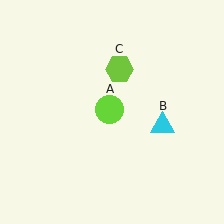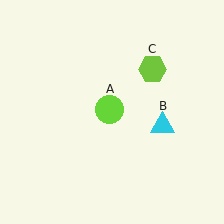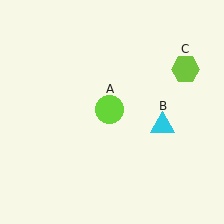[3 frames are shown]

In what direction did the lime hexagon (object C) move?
The lime hexagon (object C) moved right.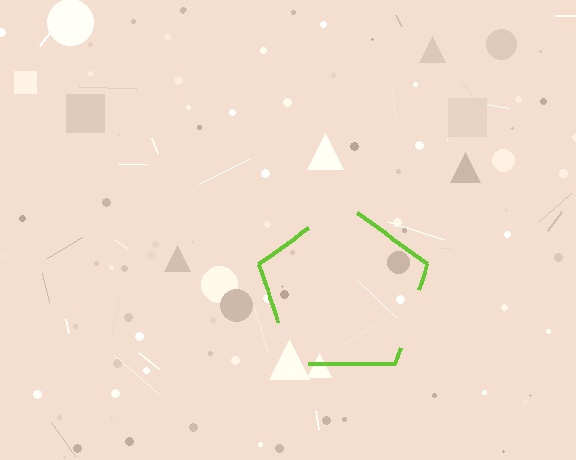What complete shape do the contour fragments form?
The contour fragments form a pentagon.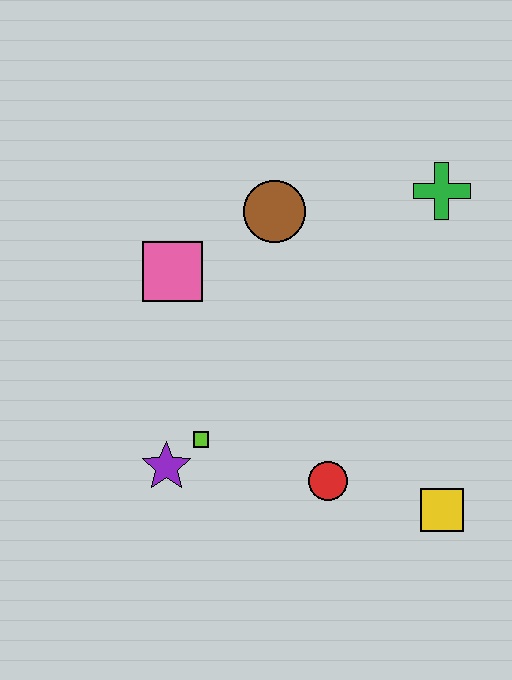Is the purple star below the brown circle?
Yes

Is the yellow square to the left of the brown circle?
No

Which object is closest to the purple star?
The lime square is closest to the purple star.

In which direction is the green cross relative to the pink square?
The green cross is to the right of the pink square.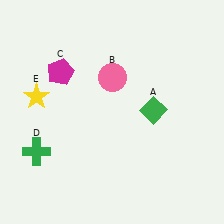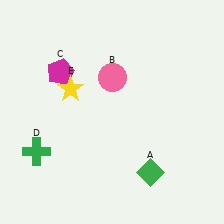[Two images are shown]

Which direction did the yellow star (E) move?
The yellow star (E) moved right.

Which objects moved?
The objects that moved are: the green diamond (A), the yellow star (E).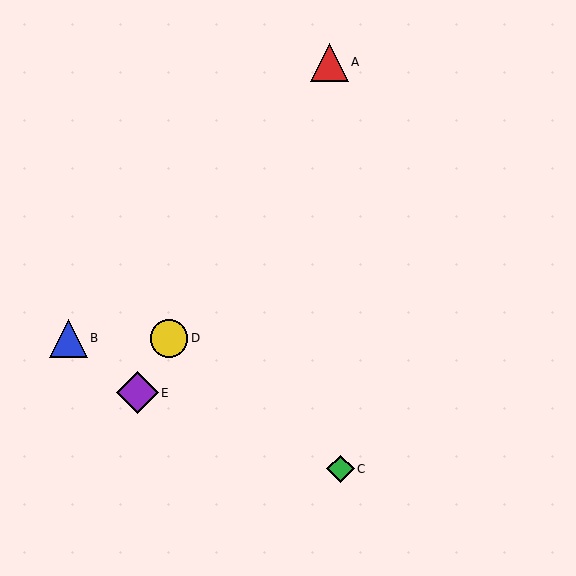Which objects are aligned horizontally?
Objects B, D are aligned horizontally.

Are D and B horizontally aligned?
Yes, both are at y≈338.